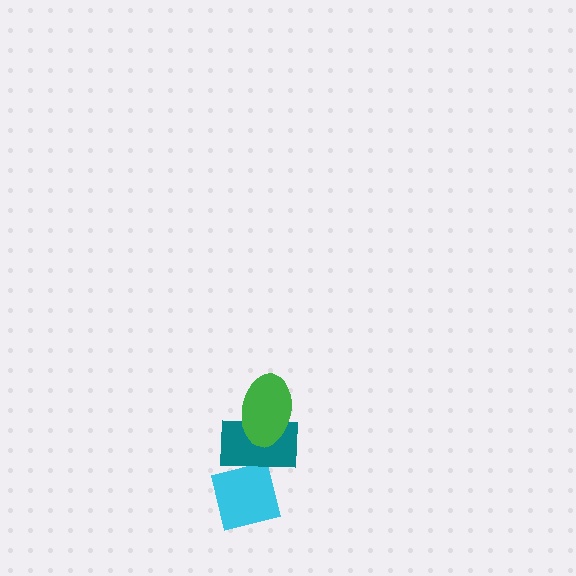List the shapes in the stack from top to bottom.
From top to bottom: the green ellipse, the teal rectangle, the cyan square.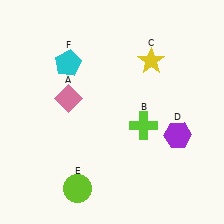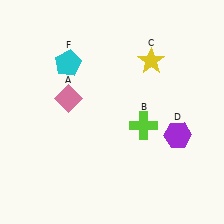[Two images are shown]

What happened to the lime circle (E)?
The lime circle (E) was removed in Image 2. It was in the bottom-left area of Image 1.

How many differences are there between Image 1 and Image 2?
There is 1 difference between the two images.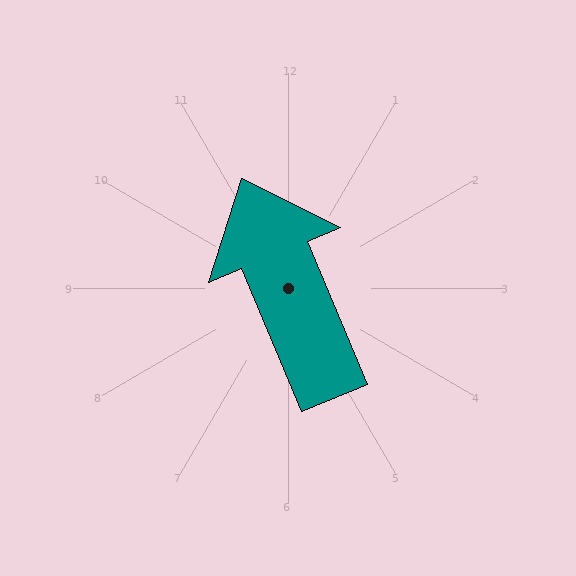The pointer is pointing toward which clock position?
Roughly 11 o'clock.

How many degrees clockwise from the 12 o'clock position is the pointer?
Approximately 337 degrees.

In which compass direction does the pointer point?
Northwest.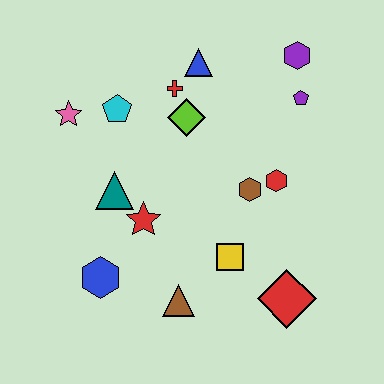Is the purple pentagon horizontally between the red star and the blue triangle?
No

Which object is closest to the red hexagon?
The brown hexagon is closest to the red hexagon.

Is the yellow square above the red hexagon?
No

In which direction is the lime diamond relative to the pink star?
The lime diamond is to the right of the pink star.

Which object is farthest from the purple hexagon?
The blue hexagon is farthest from the purple hexagon.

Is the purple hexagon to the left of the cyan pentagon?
No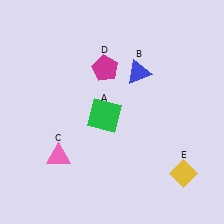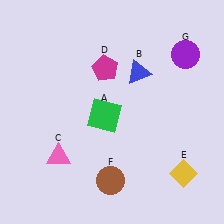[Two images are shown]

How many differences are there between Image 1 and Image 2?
There are 2 differences between the two images.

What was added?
A brown circle (F), a purple circle (G) were added in Image 2.